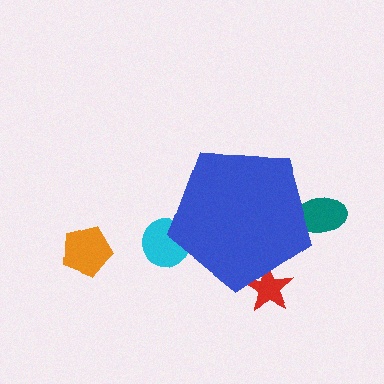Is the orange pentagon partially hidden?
No, the orange pentagon is fully visible.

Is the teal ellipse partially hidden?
Yes, the teal ellipse is partially hidden behind the blue pentagon.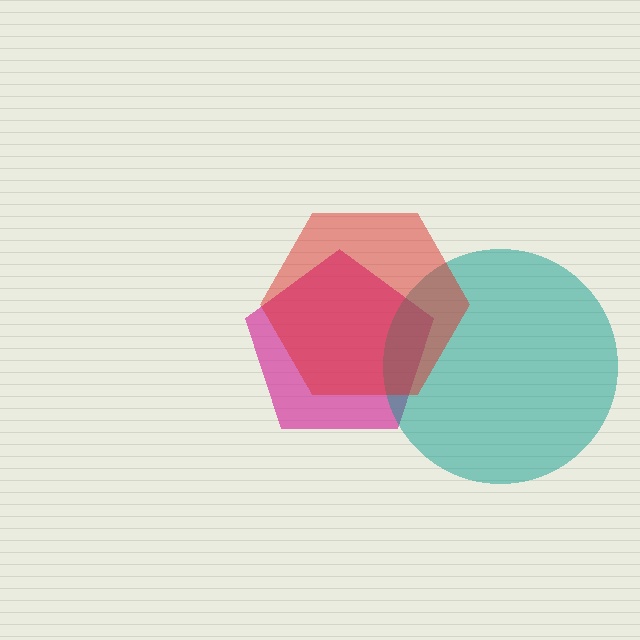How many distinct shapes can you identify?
There are 3 distinct shapes: a magenta pentagon, a teal circle, a red hexagon.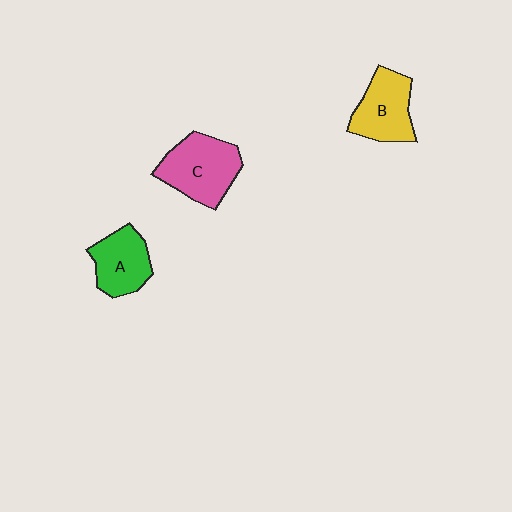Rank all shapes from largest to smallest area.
From largest to smallest: C (pink), B (yellow), A (green).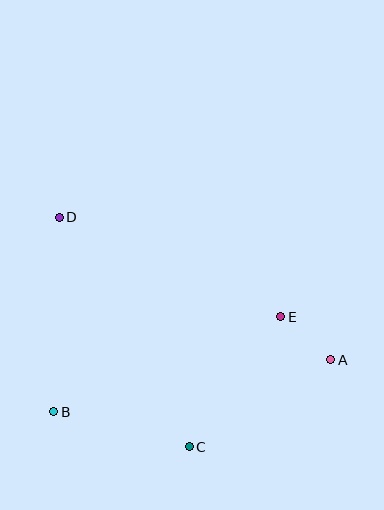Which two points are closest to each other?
Points A and E are closest to each other.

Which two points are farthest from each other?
Points A and D are farthest from each other.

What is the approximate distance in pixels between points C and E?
The distance between C and E is approximately 159 pixels.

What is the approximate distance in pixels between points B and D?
The distance between B and D is approximately 194 pixels.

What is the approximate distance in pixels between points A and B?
The distance between A and B is approximately 282 pixels.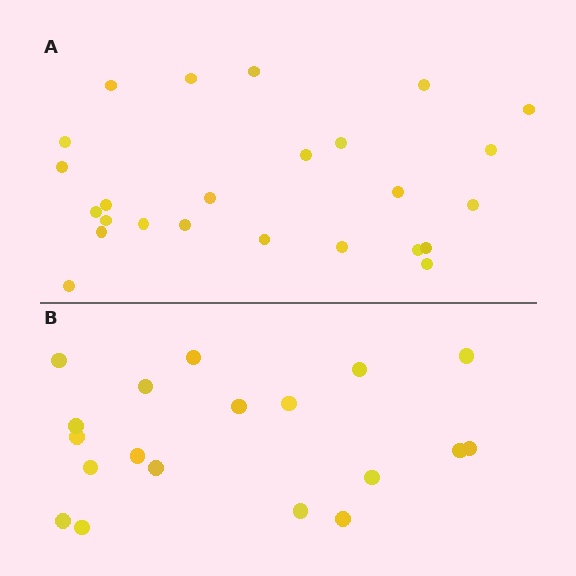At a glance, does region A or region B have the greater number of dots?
Region A (the top region) has more dots.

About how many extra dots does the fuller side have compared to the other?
Region A has about 6 more dots than region B.